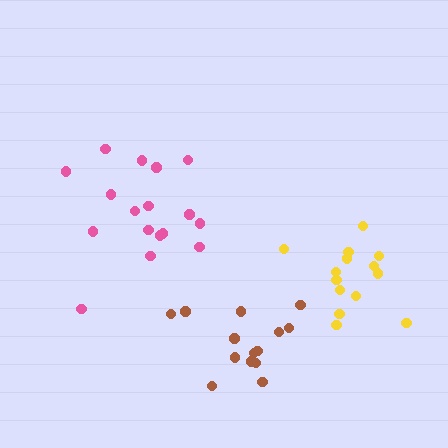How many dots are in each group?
Group 1: 14 dots, Group 2: 17 dots, Group 3: 14 dots (45 total).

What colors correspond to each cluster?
The clusters are colored: yellow, pink, brown.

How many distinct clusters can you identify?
There are 3 distinct clusters.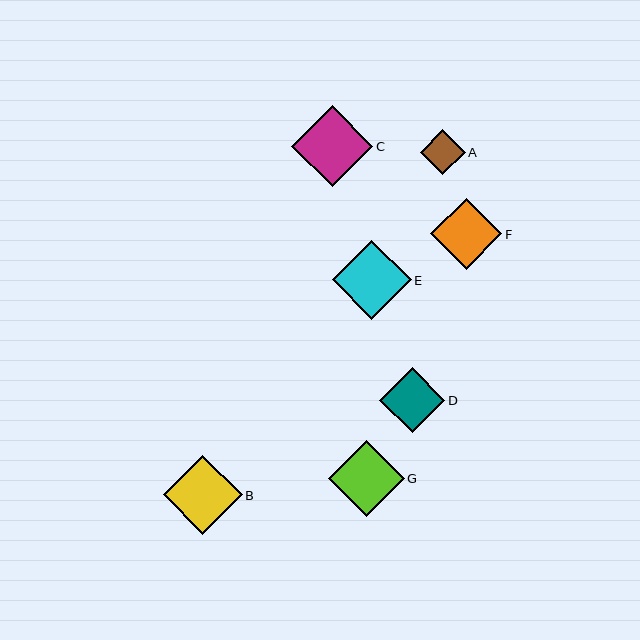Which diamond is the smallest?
Diamond A is the smallest with a size of approximately 45 pixels.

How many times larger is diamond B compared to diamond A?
Diamond B is approximately 1.7 times the size of diamond A.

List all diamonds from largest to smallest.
From largest to smallest: C, E, B, G, F, D, A.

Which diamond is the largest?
Diamond C is the largest with a size of approximately 81 pixels.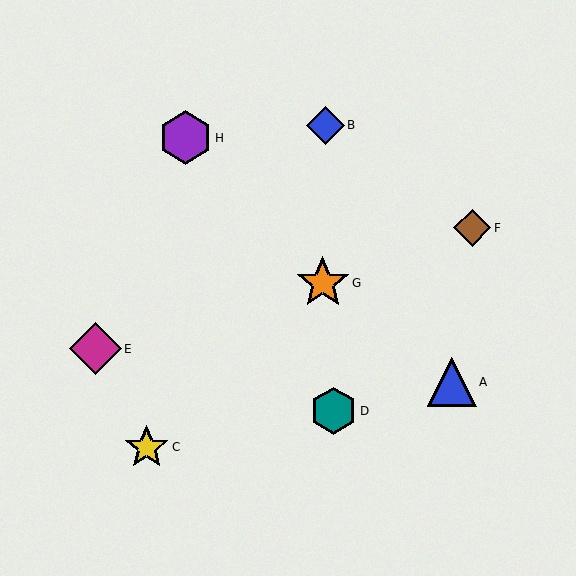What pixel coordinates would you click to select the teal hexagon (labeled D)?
Click at (333, 411) to select the teal hexagon D.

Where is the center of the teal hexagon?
The center of the teal hexagon is at (333, 411).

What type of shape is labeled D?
Shape D is a teal hexagon.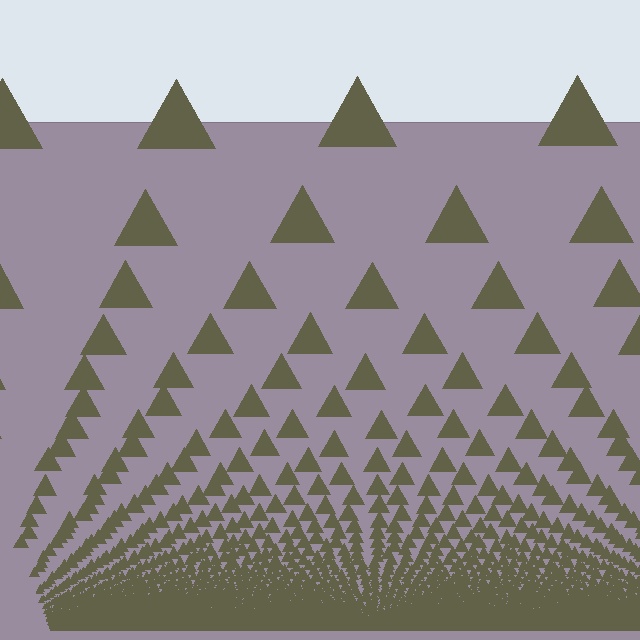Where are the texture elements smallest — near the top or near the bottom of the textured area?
Near the bottom.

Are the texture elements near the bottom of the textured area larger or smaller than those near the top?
Smaller. The gradient is inverted — elements near the bottom are smaller and denser.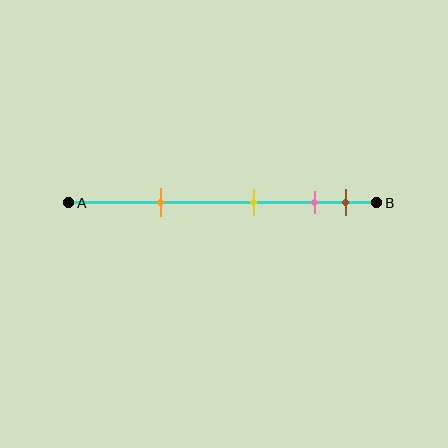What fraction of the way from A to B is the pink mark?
The pink mark is approximately 80% (0.8) of the way from A to B.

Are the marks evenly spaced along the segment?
No, the marks are not evenly spaced.